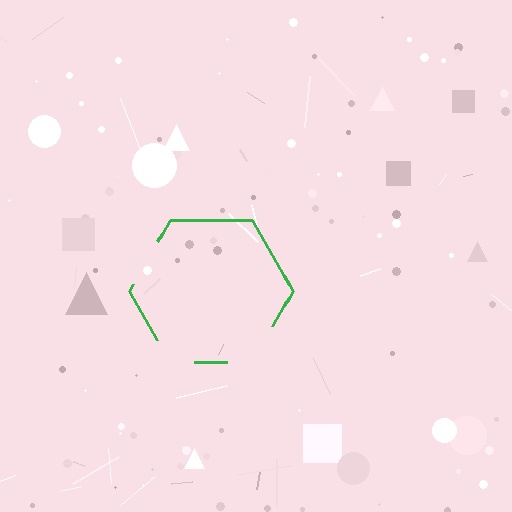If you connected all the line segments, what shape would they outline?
They would outline a hexagon.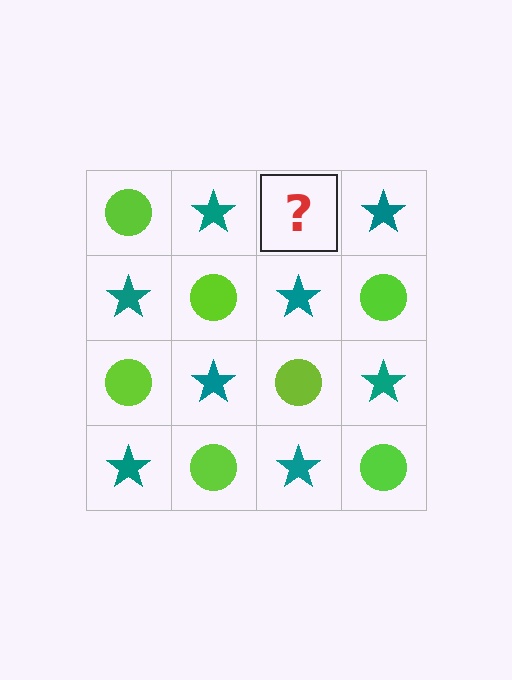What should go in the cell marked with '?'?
The missing cell should contain a lime circle.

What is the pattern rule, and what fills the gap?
The rule is that it alternates lime circle and teal star in a checkerboard pattern. The gap should be filled with a lime circle.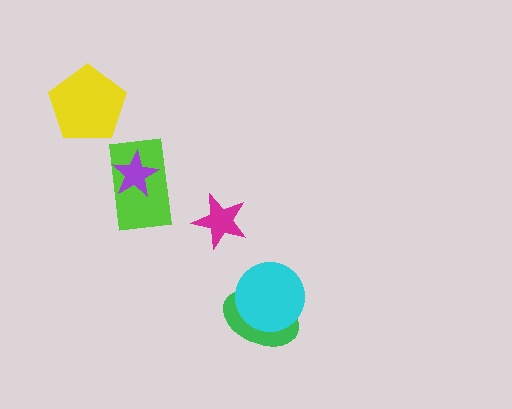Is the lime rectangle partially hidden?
Yes, it is partially covered by another shape.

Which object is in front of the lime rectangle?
The purple star is in front of the lime rectangle.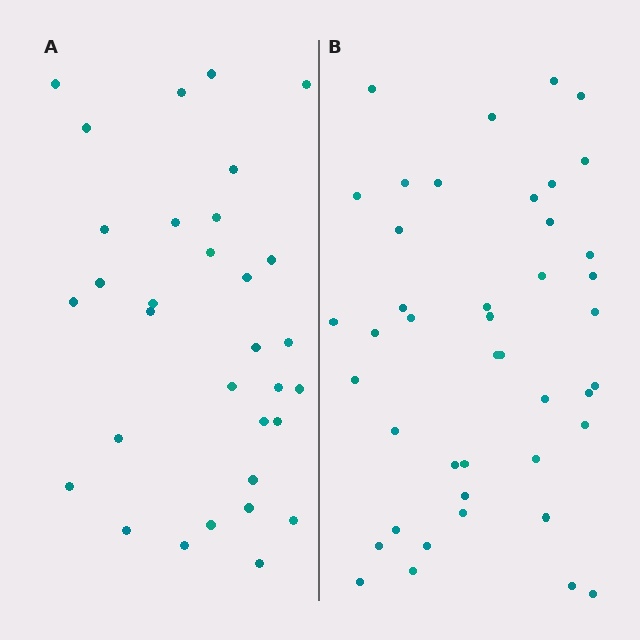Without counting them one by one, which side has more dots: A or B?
Region B (the right region) has more dots.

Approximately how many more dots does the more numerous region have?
Region B has roughly 12 or so more dots than region A.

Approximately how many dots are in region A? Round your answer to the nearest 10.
About 30 dots. (The exact count is 32, which rounds to 30.)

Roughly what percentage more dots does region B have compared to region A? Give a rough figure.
About 35% more.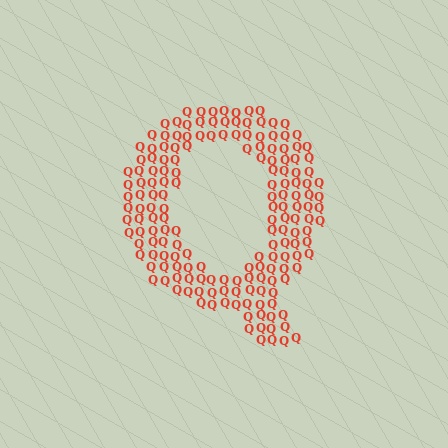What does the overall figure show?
The overall figure shows the letter Q.